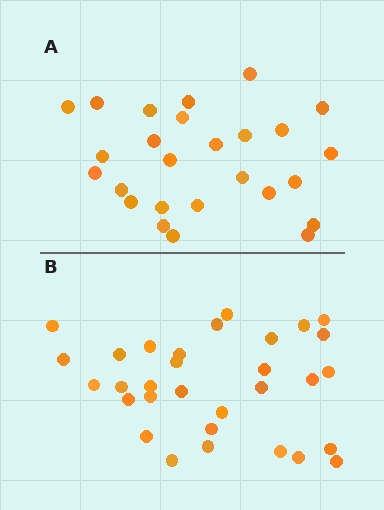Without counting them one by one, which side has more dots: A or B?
Region B (the bottom region) has more dots.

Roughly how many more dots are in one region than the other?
Region B has about 5 more dots than region A.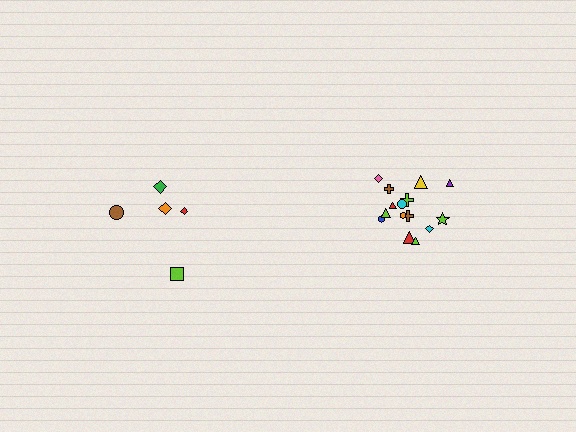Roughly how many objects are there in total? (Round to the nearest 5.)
Roughly 20 objects in total.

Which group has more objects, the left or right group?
The right group.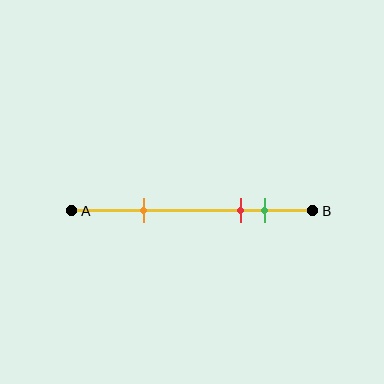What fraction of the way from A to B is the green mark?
The green mark is approximately 80% (0.8) of the way from A to B.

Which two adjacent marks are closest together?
The red and green marks are the closest adjacent pair.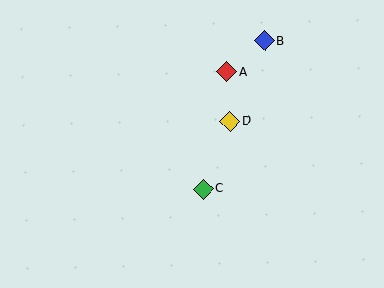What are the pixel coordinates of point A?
Point A is at (227, 72).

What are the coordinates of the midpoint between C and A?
The midpoint between C and A is at (215, 130).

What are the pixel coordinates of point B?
Point B is at (264, 41).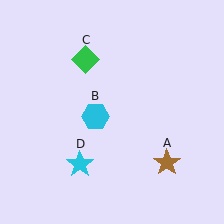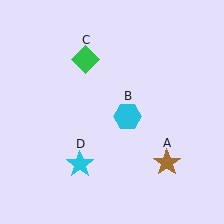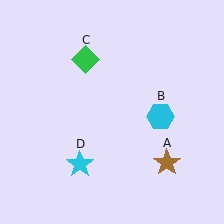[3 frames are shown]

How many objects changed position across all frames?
1 object changed position: cyan hexagon (object B).